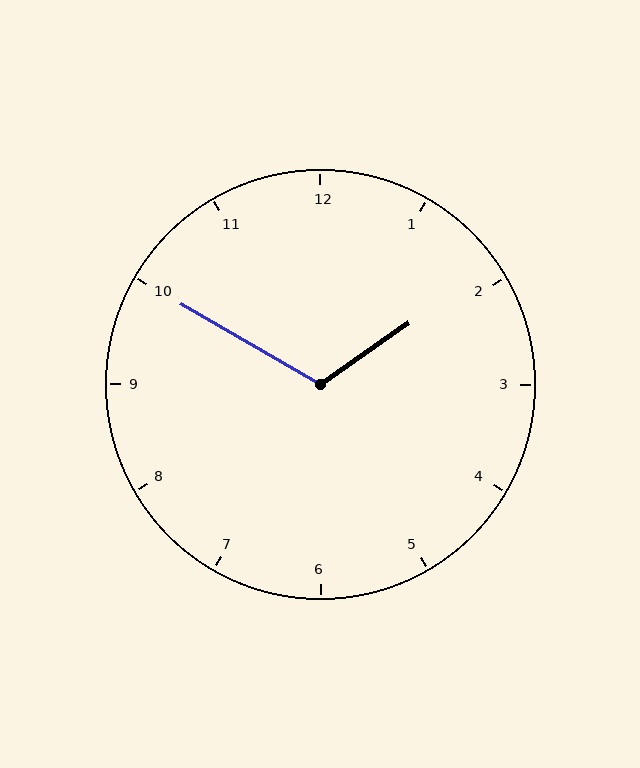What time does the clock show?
1:50.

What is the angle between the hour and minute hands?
Approximately 115 degrees.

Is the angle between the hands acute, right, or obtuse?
It is obtuse.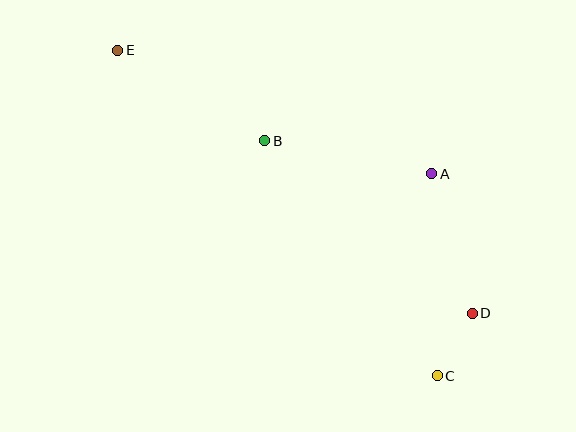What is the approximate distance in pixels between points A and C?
The distance between A and C is approximately 202 pixels.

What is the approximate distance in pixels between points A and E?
The distance between A and E is approximately 337 pixels.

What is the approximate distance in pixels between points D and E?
The distance between D and E is approximately 441 pixels.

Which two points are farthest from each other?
Points C and E are farthest from each other.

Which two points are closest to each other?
Points C and D are closest to each other.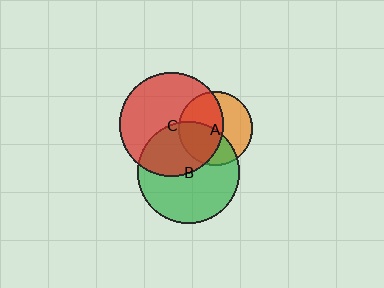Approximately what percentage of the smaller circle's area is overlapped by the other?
Approximately 40%.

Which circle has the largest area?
Circle C (red).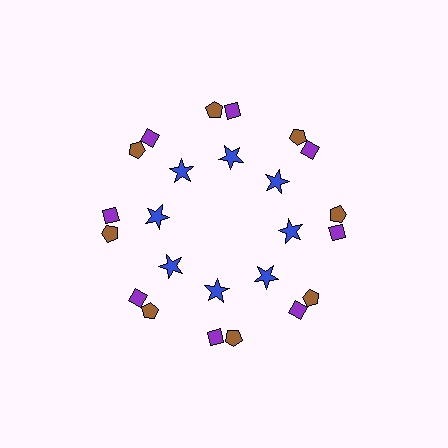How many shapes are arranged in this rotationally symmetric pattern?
There are 24 shapes, arranged in 8 groups of 3.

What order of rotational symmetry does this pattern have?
This pattern has 8-fold rotational symmetry.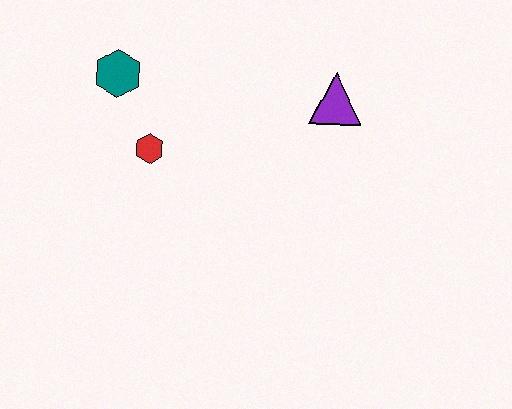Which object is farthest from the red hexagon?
The purple triangle is farthest from the red hexagon.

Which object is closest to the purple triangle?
The red hexagon is closest to the purple triangle.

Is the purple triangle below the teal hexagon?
Yes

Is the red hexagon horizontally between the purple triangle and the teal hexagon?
Yes